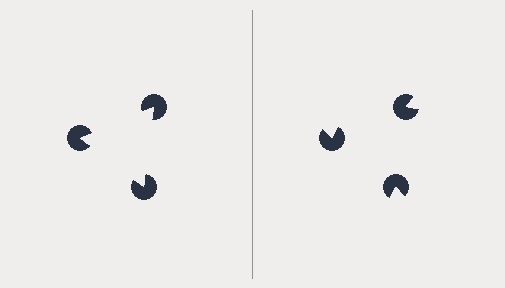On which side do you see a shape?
An illusory triangle appears on the left side. On the right side the wedge cuts are rotated, so no coherent shape forms.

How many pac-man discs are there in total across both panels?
6 — 3 on each side.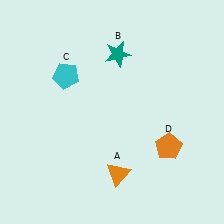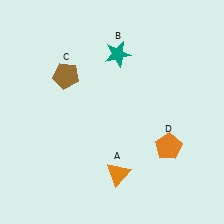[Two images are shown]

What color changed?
The pentagon (C) changed from cyan in Image 1 to brown in Image 2.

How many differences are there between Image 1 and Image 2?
There is 1 difference between the two images.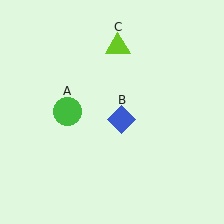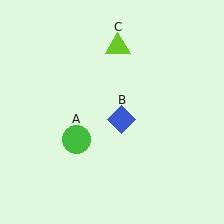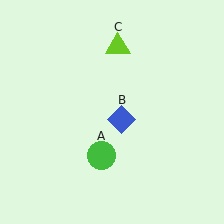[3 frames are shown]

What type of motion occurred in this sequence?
The green circle (object A) rotated counterclockwise around the center of the scene.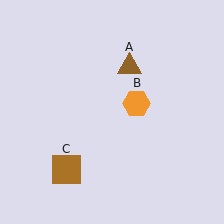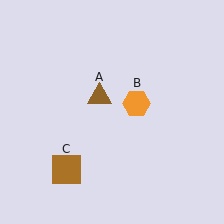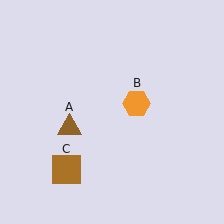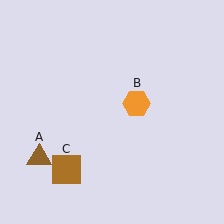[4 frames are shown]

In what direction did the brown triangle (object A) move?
The brown triangle (object A) moved down and to the left.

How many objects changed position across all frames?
1 object changed position: brown triangle (object A).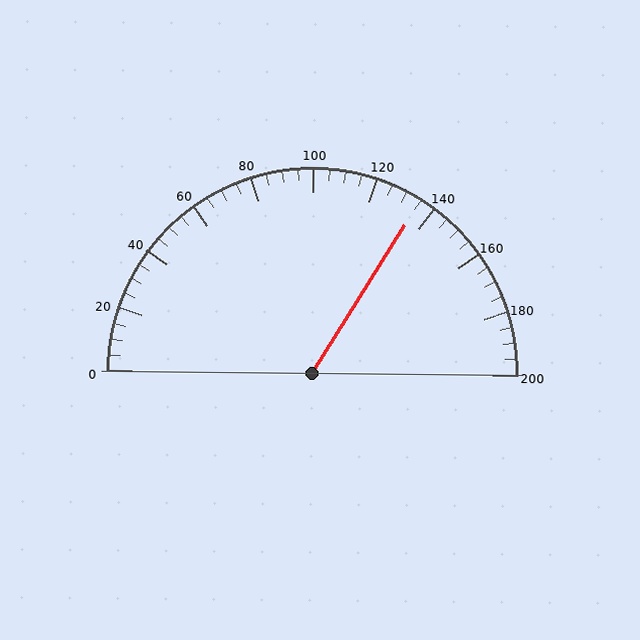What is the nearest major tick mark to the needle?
The nearest major tick mark is 140.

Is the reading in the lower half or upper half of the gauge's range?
The reading is in the upper half of the range (0 to 200).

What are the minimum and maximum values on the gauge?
The gauge ranges from 0 to 200.